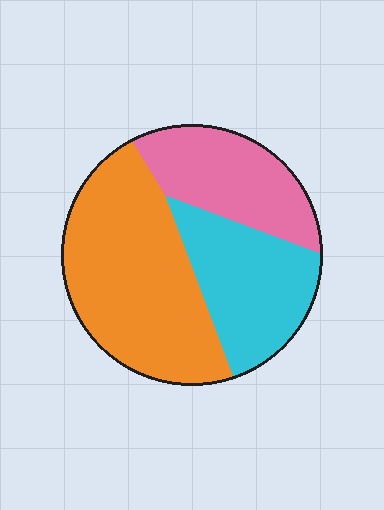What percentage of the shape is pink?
Pink takes up less than a quarter of the shape.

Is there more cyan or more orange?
Orange.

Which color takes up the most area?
Orange, at roughly 45%.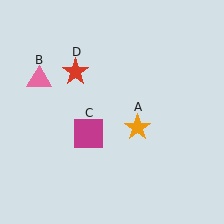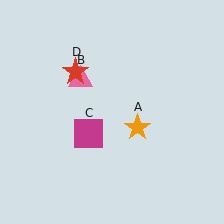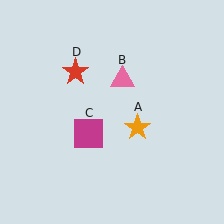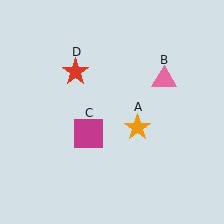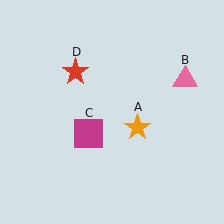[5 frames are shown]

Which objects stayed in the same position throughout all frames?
Orange star (object A) and magenta square (object C) and red star (object D) remained stationary.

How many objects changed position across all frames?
1 object changed position: pink triangle (object B).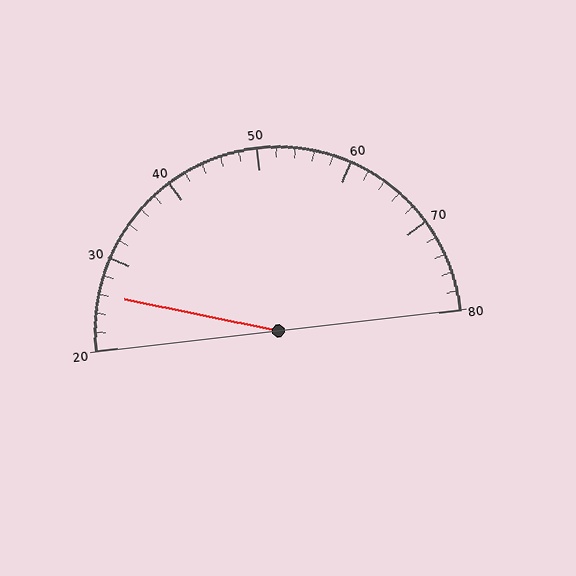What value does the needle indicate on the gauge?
The needle indicates approximately 26.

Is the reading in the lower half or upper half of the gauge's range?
The reading is in the lower half of the range (20 to 80).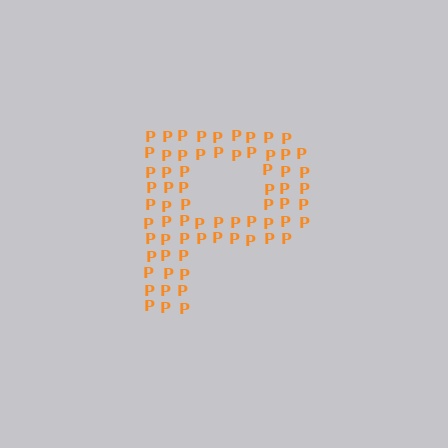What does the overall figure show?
The overall figure shows the letter P.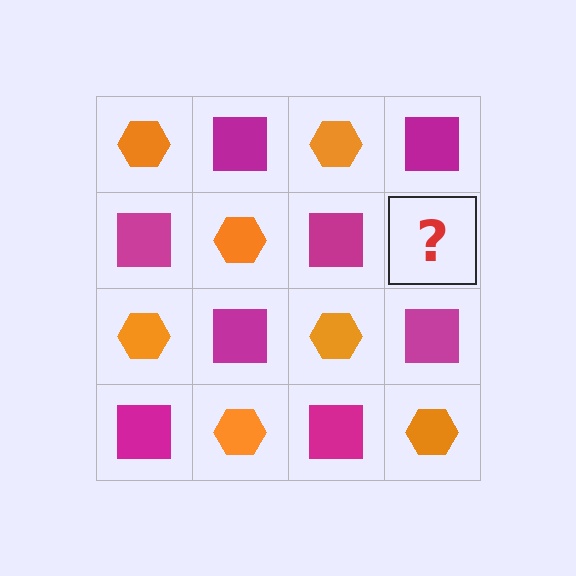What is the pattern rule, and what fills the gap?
The rule is that it alternates orange hexagon and magenta square in a checkerboard pattern. The gap should be filled with an orange hexagon.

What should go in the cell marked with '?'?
The missing cell should contain an orange hexagon.